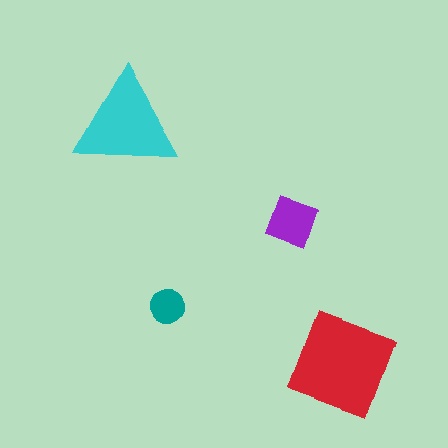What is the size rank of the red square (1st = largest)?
1st.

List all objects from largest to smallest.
The red square, the cyan triangle, the purple diamond, the teal circle.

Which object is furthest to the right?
The red square is rightmost.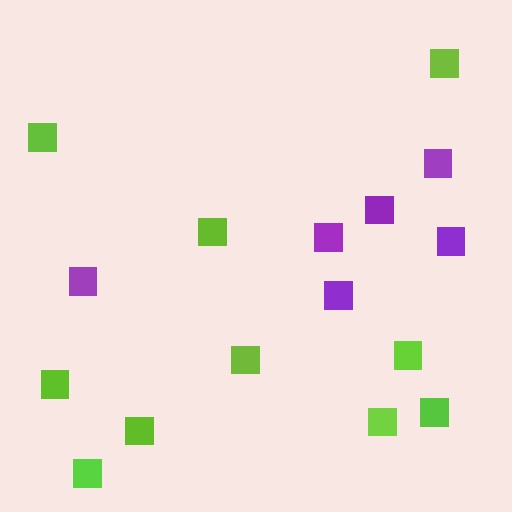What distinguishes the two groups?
There are 2 groups: one group of purple squares (6) and one group of lime squares (10).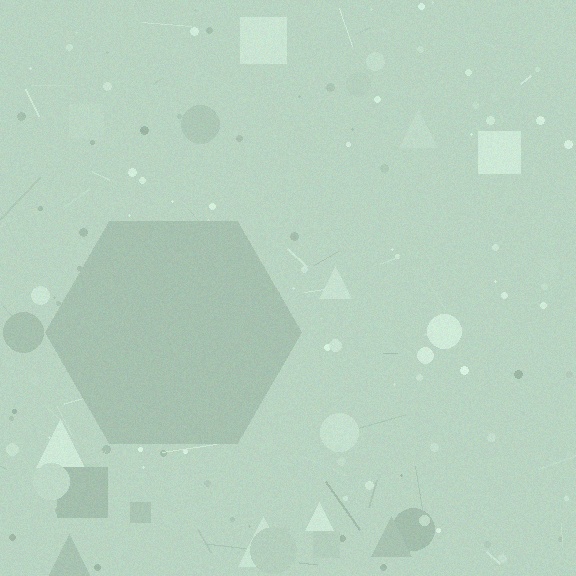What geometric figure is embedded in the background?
A hexagon is embedded in the background.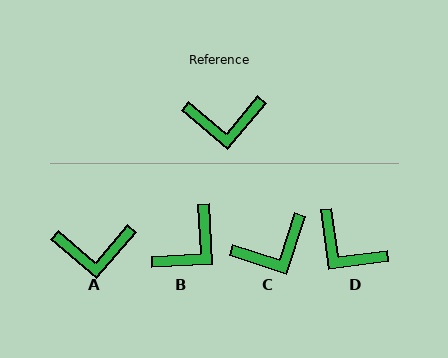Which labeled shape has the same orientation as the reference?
A.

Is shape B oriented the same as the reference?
No, it is off by about 44 degrees.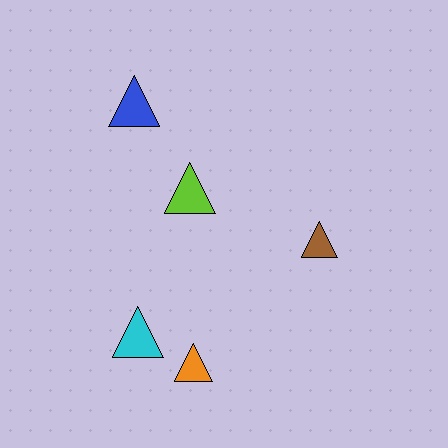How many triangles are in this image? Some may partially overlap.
There are 5 triangles.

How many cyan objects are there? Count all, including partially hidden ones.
There is 1 cyan object.